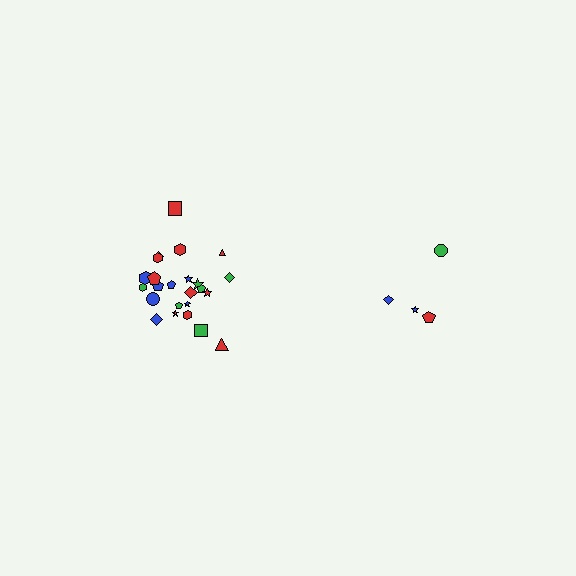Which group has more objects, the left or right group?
The left group.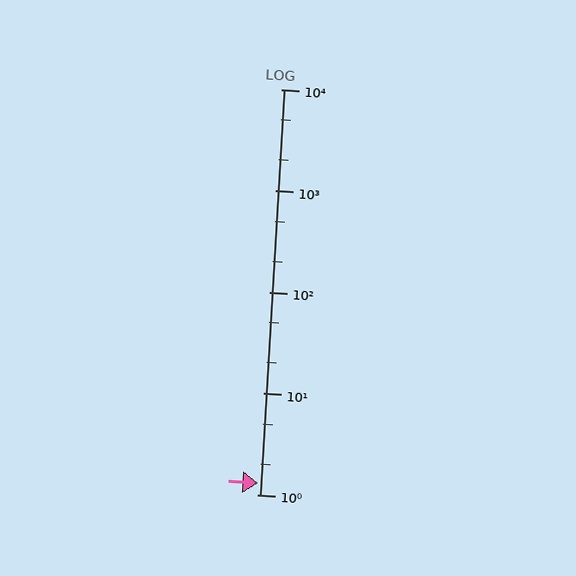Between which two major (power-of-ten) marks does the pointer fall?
The pointer is between 1 and 10.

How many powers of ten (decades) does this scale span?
The scale spans 4 decades, from 1 to 10000.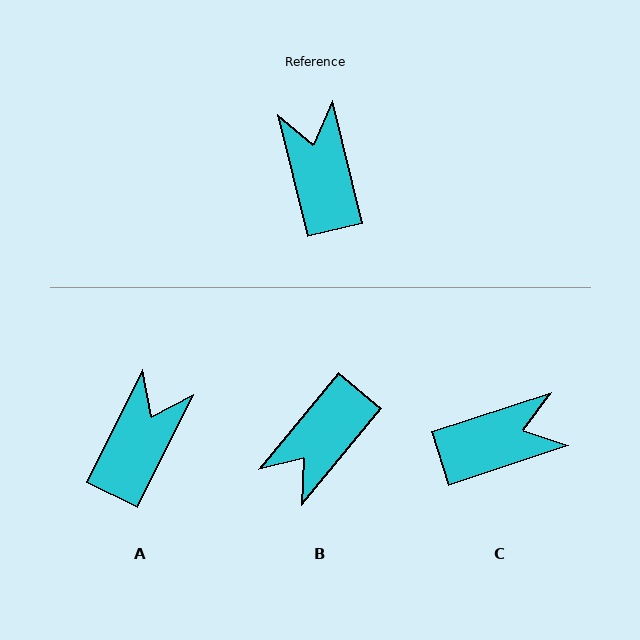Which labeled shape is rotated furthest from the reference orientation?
B, about 126 degrees away.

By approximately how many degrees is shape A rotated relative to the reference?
Approximately 41 degrees clockwise.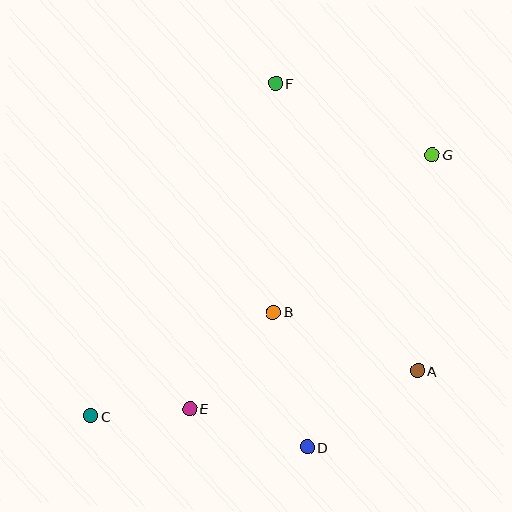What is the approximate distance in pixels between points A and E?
The distance between A and E is approximately 231 pixels.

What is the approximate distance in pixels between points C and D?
The distance between C and D is approximately 218 pixels.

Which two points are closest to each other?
Points C and E are closest to each other.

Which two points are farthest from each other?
Points C and G are farthest from each other.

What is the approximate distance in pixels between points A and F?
The distance between A and F is approximately 320 pixels.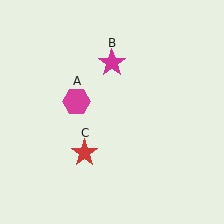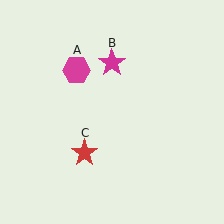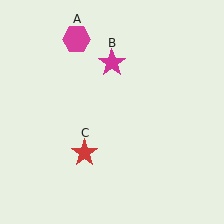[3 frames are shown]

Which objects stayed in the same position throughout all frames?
Magenta star (object B) and red star (object C) remained stationary.